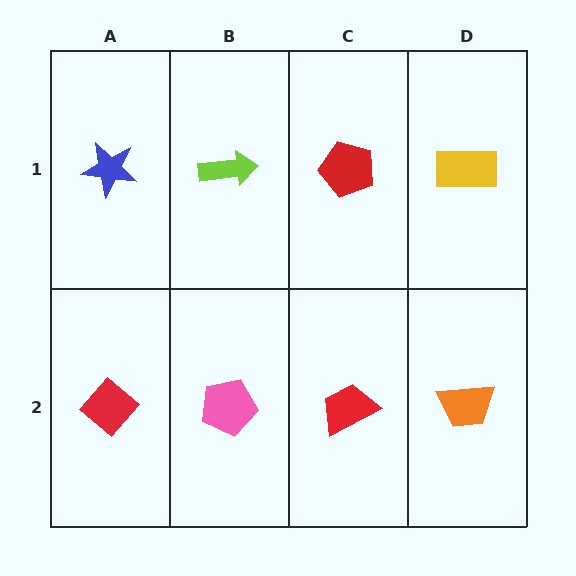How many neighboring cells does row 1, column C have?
3.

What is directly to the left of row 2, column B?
A red diamond.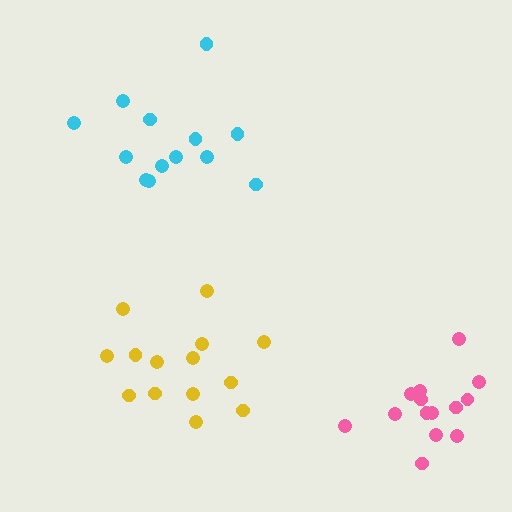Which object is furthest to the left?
The cyan cluster is leftmost.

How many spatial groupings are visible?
There are 3 spatial groupings.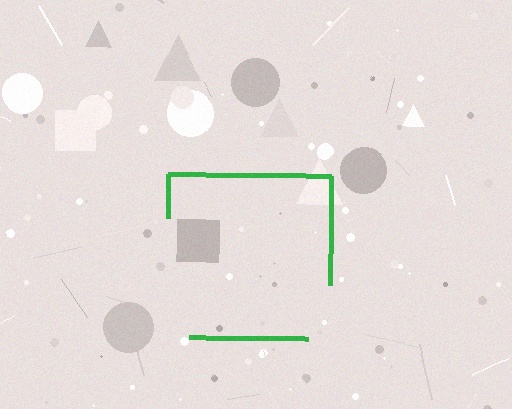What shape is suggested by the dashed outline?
The dashed outline suggests a square.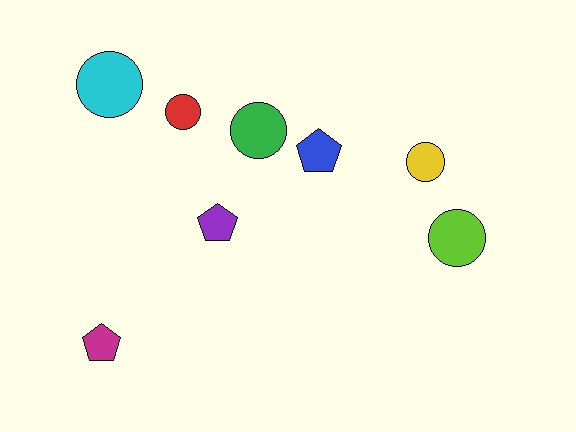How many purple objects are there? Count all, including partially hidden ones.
There is 1 purple object.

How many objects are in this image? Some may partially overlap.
There are 8 objects.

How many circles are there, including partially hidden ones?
There are 5 circles.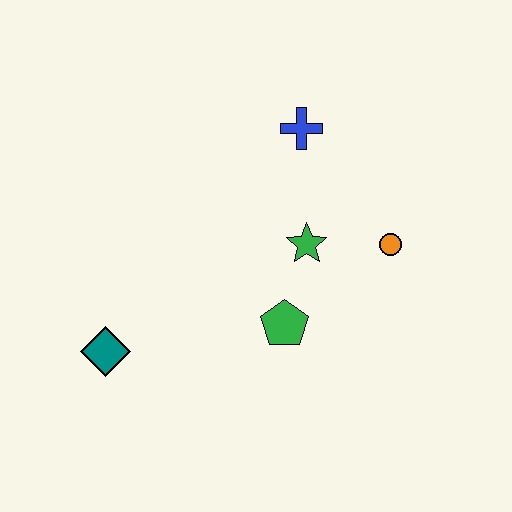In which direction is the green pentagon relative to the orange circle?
The green pentagon is to the left of the orange circle.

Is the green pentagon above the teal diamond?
Yes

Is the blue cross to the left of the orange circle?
Yes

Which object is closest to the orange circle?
The green star is closest to the orange circle.